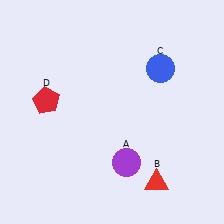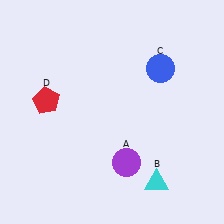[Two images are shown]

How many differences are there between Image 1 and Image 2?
There is 1 difference between the two images.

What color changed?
The triangle (B) changed from red in Image 1 to cyan in Image 2.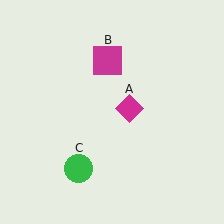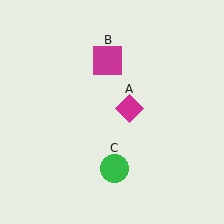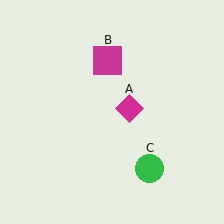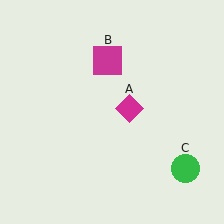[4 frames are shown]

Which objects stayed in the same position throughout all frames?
Magenta diamond (object A) and magenta square (object B) remained stationary.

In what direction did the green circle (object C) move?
The green circle (object C) moved right.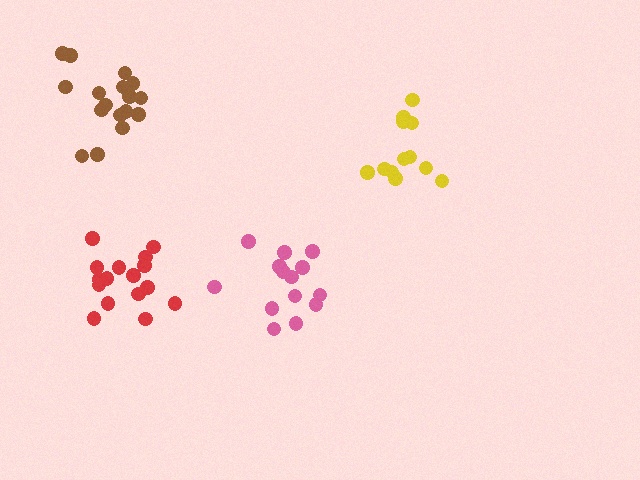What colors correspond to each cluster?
The clusters are colored: brown, pink, yellow, red.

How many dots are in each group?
Group 1: 17 dots, Group 2: 14 dots, Group 3: 12 dots, Group 4: 16 dots (59 total).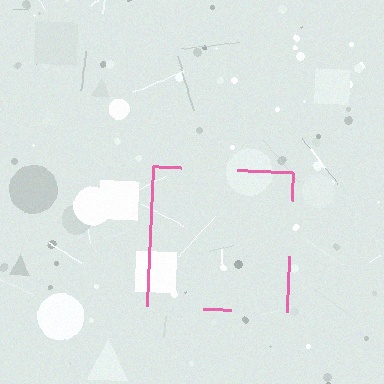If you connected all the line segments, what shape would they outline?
They would outline a square.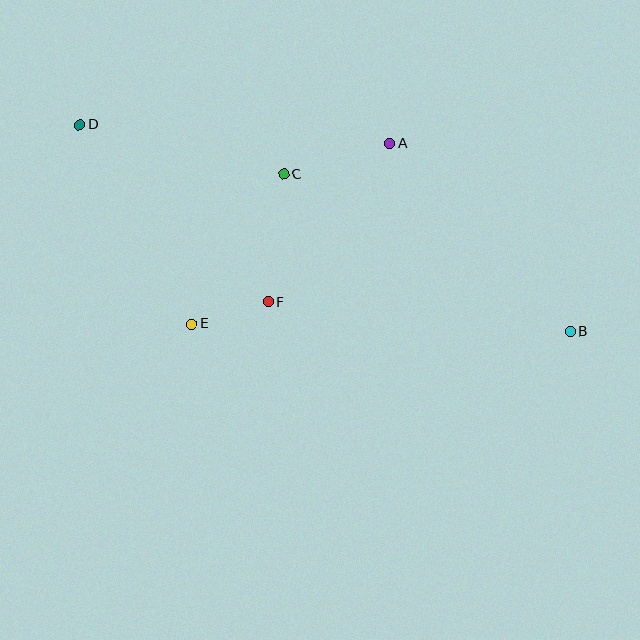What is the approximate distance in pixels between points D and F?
The distance between D and F is approximately 259 pixels.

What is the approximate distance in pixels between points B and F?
The distance between B and F is approximately 303 pixels.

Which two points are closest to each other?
Points E and F are closest to each other.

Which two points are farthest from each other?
Points B and D are farthest from each other.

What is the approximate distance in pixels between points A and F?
The distance between A and F is approximately 200 pixels.